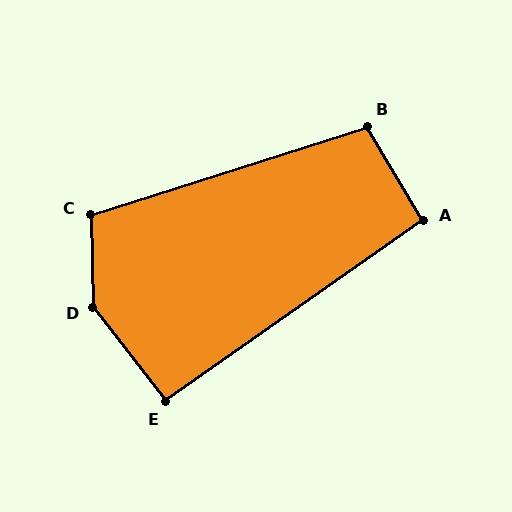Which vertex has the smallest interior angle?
E, at approximately 93 degrees.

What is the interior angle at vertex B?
Approximately 103 degrees (obtuse).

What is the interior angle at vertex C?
Approximately 106 degrees (obtuse).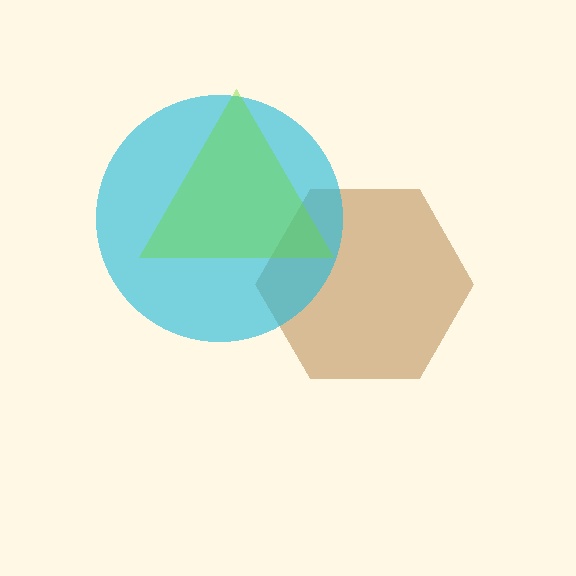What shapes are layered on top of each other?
The layered shapes are: a brown hexagon, a cyan circle, a lime triangle.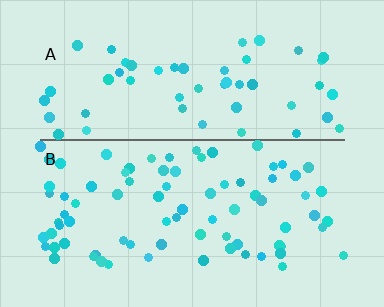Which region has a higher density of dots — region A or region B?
B (the bottom).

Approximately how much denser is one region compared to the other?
Approximately 1.5× — region B over region A.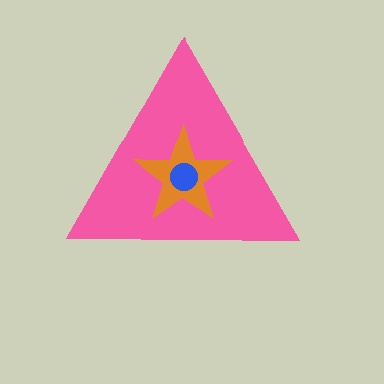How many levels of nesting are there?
3.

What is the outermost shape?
The pink triangle.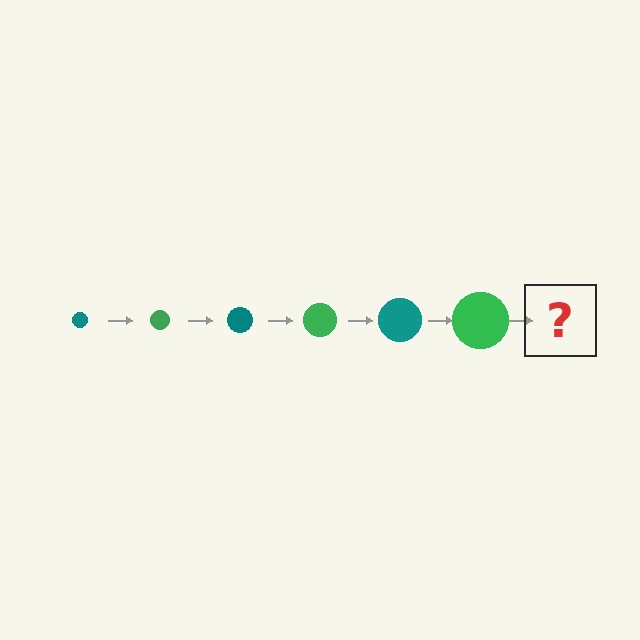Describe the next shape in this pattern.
It should be a teal circle, larger than the previous one.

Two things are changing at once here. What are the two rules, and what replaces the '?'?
The two rules are that the circle grows larger each step and the color cycles through teal and green. The '?' should be a teal circle, larger than the previous one.